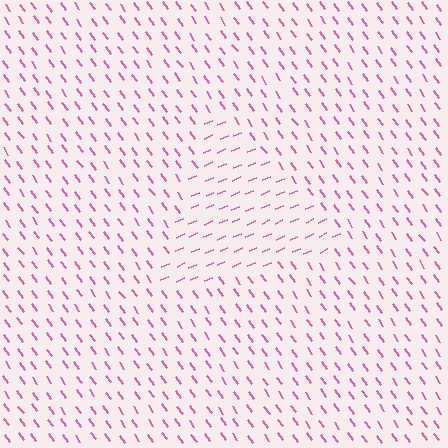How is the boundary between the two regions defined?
The boundary is defined purely by a change in line orientation (approximately 78 degrees difference). All lines are the same color and thickness.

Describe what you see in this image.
The image is filled with small pink line segments. A triangle region in the image has lines oriented differently from the surrounding lines, creating a visible texture boundary.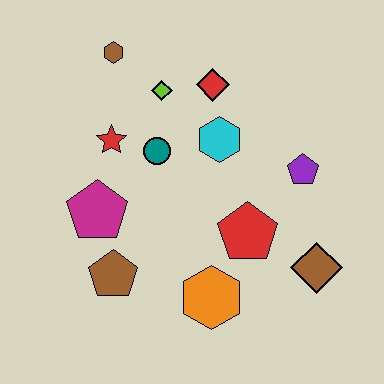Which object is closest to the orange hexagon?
The red pentagon is closest to the orange hexagon.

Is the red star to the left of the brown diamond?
Yes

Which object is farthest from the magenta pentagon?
The brown diamond is farthest from the magenta pentagon.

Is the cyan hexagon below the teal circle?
No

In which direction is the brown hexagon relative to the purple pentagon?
The brown hexagon is to the left of the purple pentagon.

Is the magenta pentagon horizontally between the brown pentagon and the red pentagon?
No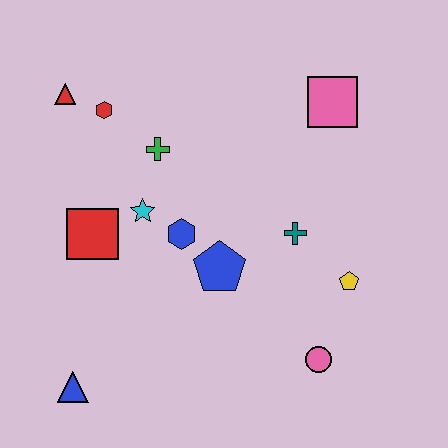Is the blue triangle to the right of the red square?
No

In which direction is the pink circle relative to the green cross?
The pink circle is below the green cross.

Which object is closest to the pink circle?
The yellow pentagon is closest to the pink circle.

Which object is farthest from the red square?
The pink square is farthest from the red square.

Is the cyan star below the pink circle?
No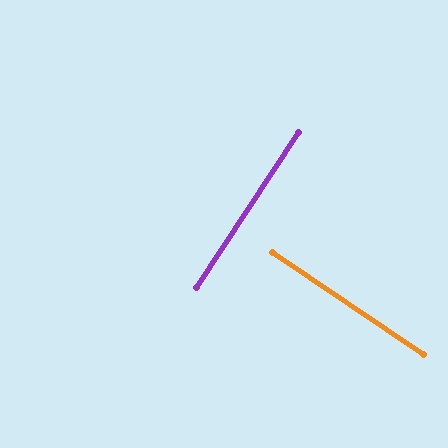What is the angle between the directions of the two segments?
Approximately 89 degrees.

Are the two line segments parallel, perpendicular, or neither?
Perpendicular — they meet at approximately 89°.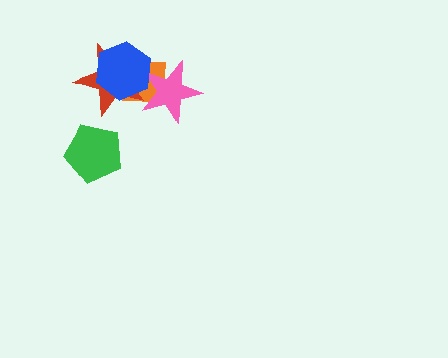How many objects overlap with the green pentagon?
0 objects overlap with the green pentagon.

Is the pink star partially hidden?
Yes, it is partially covered by another shape.